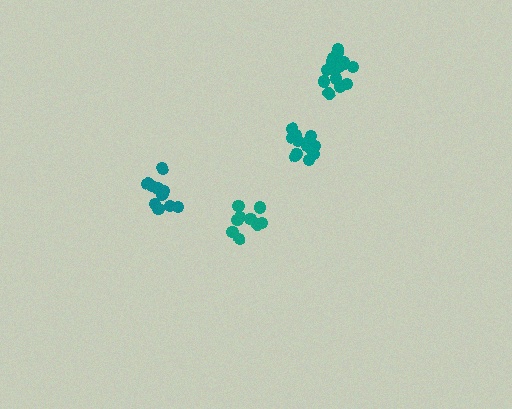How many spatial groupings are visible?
There are 4 spatial groupings.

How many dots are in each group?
Group 1: 11 dots, Group 2: 15 dots, Group 3: 14 dots, Group 4: 9 dots (49 total).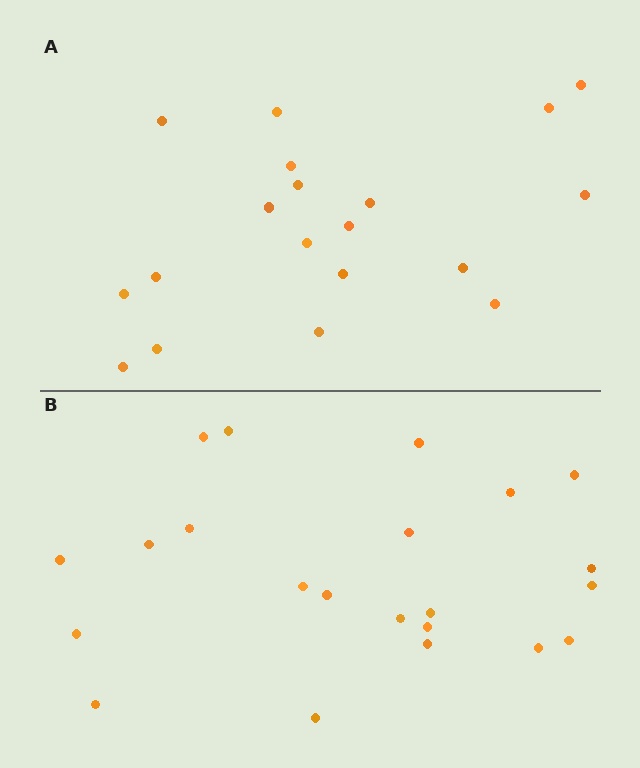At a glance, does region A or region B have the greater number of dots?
Region B (the bottom region) has more dots.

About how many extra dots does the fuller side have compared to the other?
Region B has just a few more — roughly 2 or 3 more dots than region A.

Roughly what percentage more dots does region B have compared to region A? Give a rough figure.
About 15% more.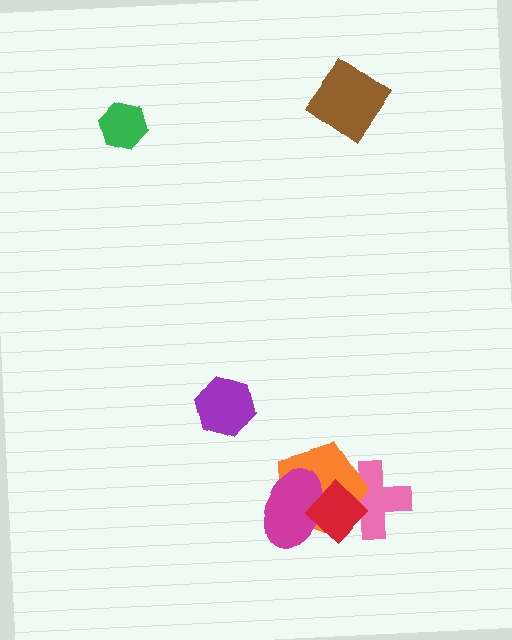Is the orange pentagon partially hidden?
Yes, it is partially covered by another shape.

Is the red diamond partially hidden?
No, no other shape covers it.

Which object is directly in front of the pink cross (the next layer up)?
The orange pentagon is directly in front of the pink cross.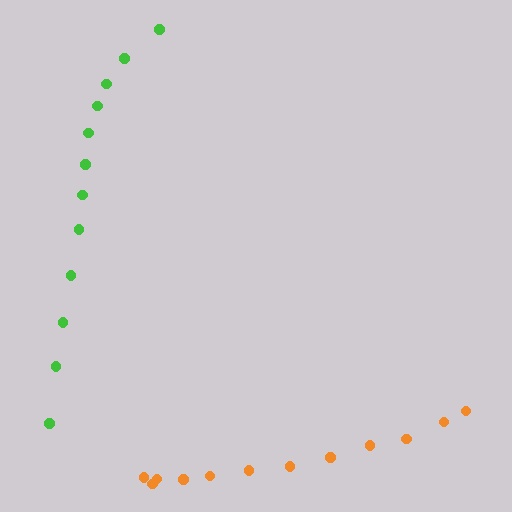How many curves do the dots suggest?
There are 2 distinct paths.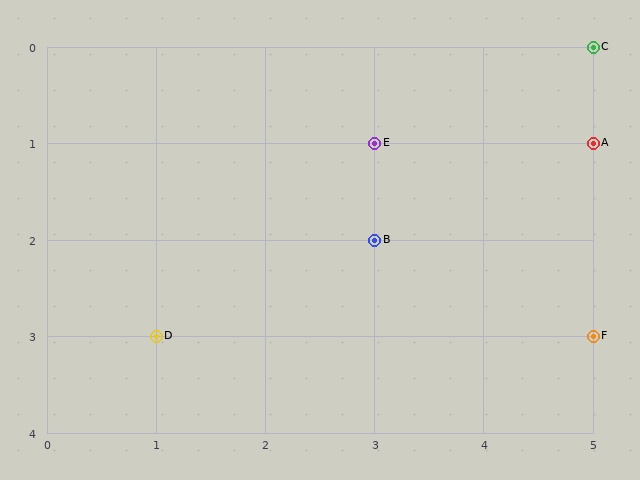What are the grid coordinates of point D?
Point D is at grid coordinates (1, 3).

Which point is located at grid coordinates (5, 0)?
Point C is at (5, 0).